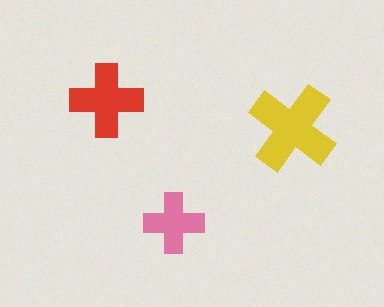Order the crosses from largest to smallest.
the yellow one, the red one, the pink one.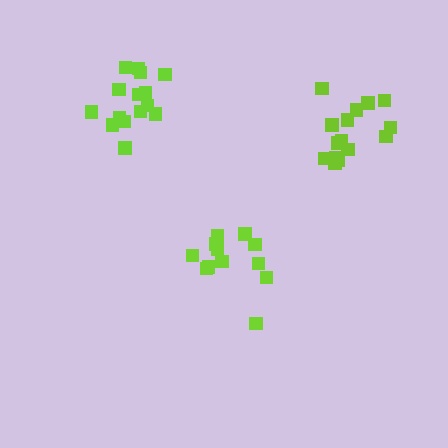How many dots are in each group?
Group 1: 15 dots, Group 2: 12 dots, Group 3: 16 dots (43 total).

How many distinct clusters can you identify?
There are 3 distinct clusters.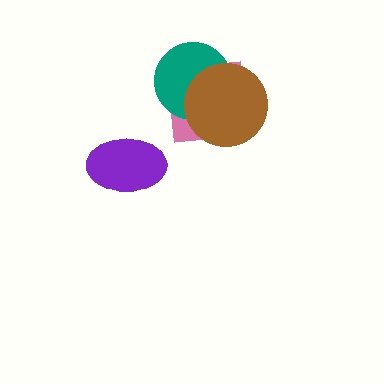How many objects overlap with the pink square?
2 objects overlap with the pink square.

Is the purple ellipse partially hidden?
No, no other shape covers it.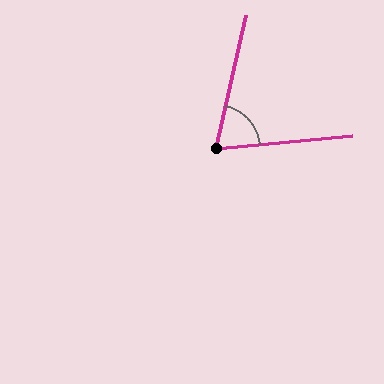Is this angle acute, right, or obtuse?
It is acute.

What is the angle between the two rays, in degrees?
Approximately 71 degrees.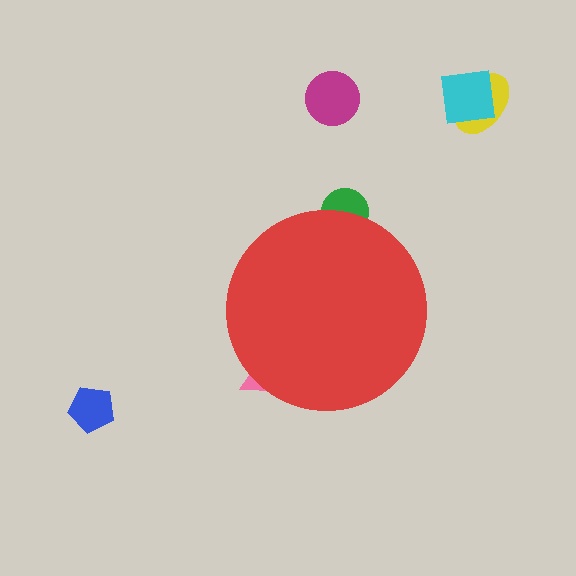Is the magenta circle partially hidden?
No, the magenta circle is fully visible.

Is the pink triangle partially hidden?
Yes, the pink triangle is partially hidden behind the red circle.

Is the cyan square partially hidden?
No, the cyan square is fully visible.